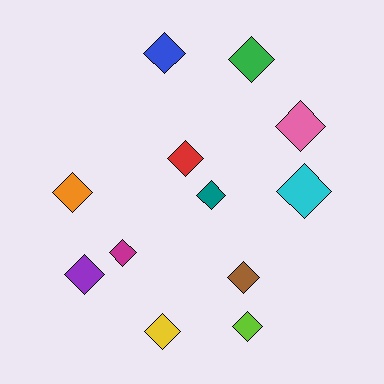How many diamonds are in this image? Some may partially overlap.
There are 12 diamonds.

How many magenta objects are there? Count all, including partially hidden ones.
There is 1 magenta object.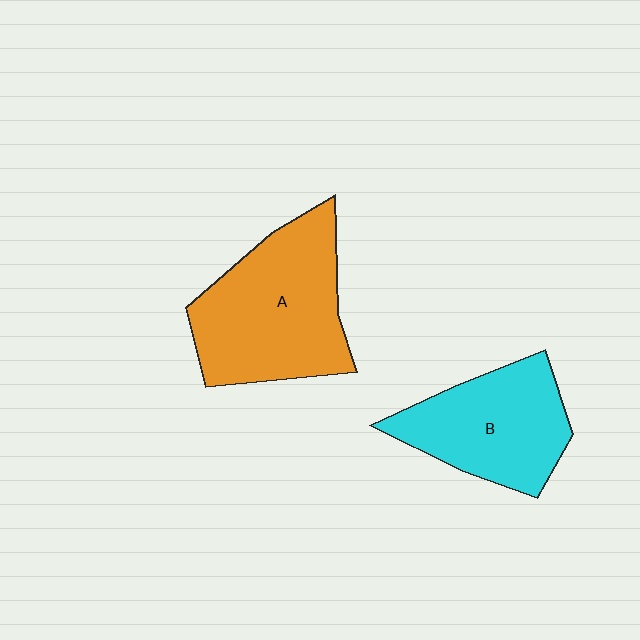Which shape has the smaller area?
Shape B (cyan).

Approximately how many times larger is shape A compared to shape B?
Approximately 1.3 times.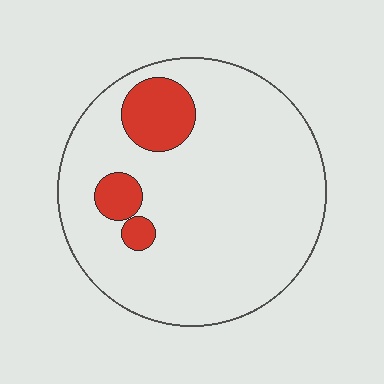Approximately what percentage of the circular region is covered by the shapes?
Approximately 15%.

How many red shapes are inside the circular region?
3.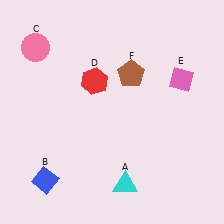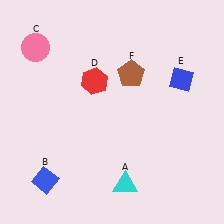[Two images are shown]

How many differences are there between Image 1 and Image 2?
There is 1 difference between the two images.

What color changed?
The diamond (E) changed from pink in Image 1 to blue in Image 2.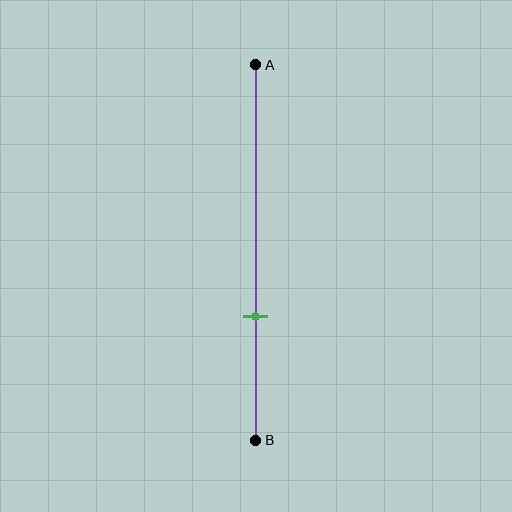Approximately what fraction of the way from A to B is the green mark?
The green mark is approximately 65% of the way from A to B.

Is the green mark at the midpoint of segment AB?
No, the mark is at about 65% from A, not at the 50% midpoint.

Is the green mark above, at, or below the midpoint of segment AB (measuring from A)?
The green mark is below the midpoint of segment AB.